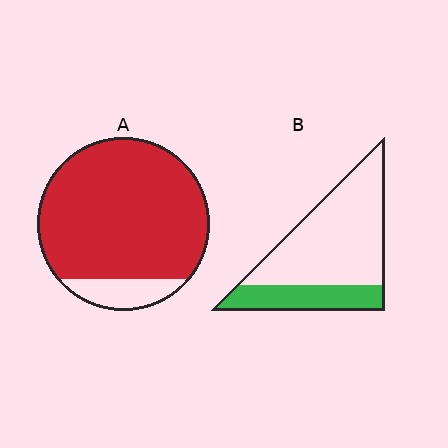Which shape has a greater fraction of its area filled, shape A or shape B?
Shape A.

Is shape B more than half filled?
No.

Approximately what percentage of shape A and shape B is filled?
A is approximately 85% and B is approximately 30%.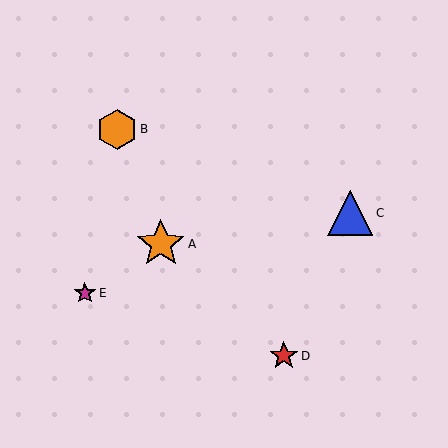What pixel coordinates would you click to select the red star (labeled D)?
Click at (284, 356) to select the red star D.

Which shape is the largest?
The orange star (labeled A) is the largest.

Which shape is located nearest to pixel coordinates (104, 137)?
The orange hexagon (labeled B) at (117, 129) is nearest to that location.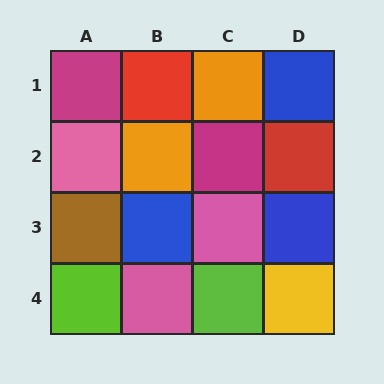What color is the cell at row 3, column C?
Pink.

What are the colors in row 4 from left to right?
Lime, pink, lime, yellow.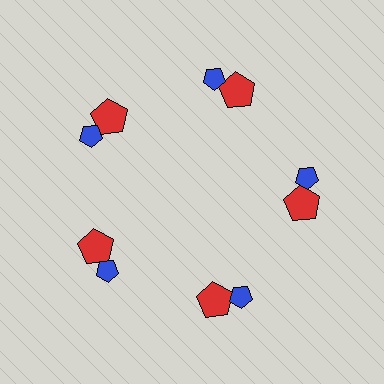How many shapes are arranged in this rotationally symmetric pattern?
There are 10 shapes, arranged in 5 groups of 2.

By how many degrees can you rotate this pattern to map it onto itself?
The pattern maps onto itself every 72 degrees of rotation.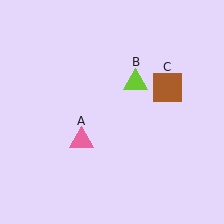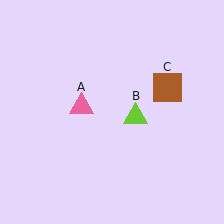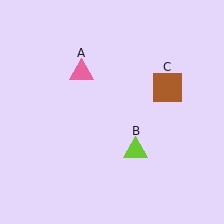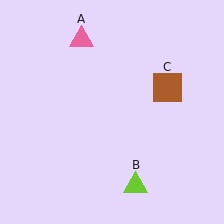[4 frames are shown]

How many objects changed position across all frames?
2 objects changed position: pink triangle (object A), lime triangle (object B).